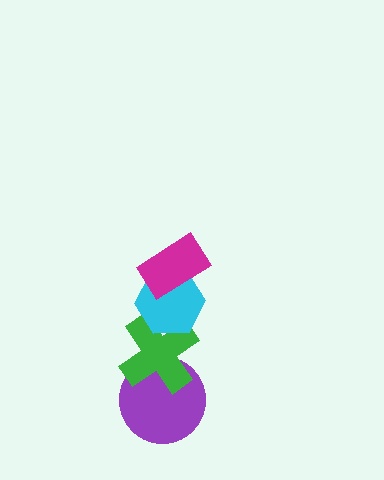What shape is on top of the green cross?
The cyan hexagon is on top of the green cross.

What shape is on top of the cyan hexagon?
The magenta rectangle is on top of the cyan hexagon.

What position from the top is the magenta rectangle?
The magenta rectangle is 1st from the top.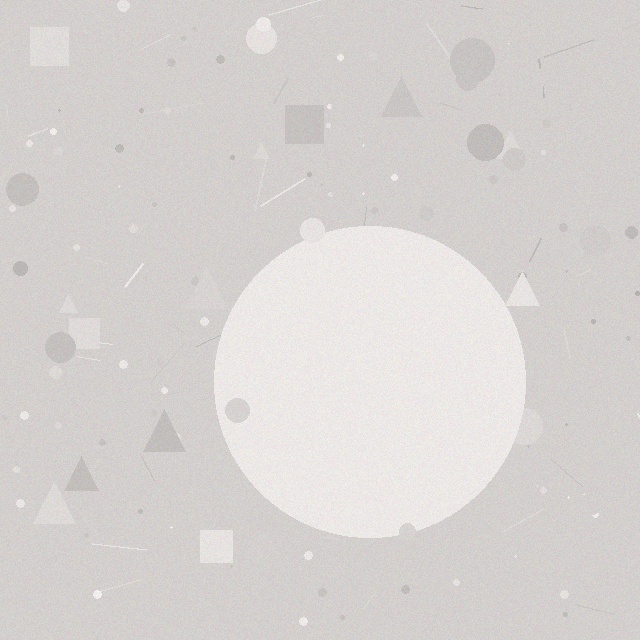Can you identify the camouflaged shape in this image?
The camouflaged shape is a circle.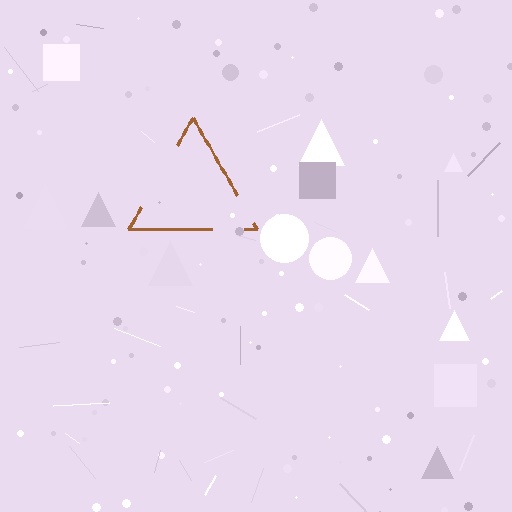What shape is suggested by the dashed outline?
The dashed outline suggests a triangle.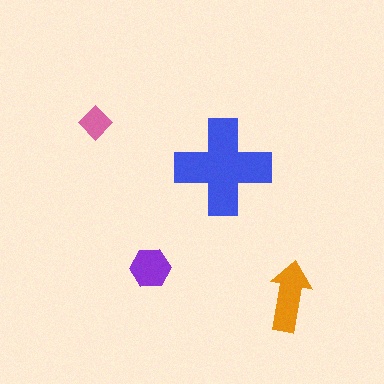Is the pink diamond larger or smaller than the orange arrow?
Smaller.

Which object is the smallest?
The pink diamond.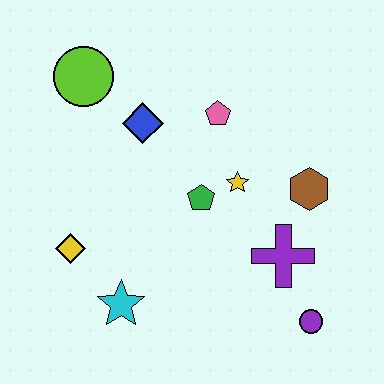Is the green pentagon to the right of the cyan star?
Yes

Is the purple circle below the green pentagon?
Yes